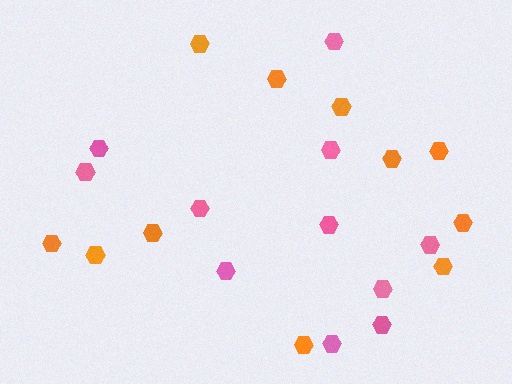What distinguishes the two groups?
There are 2 groups: one group of orange hexagons (11) and one group of pink hexagons (11).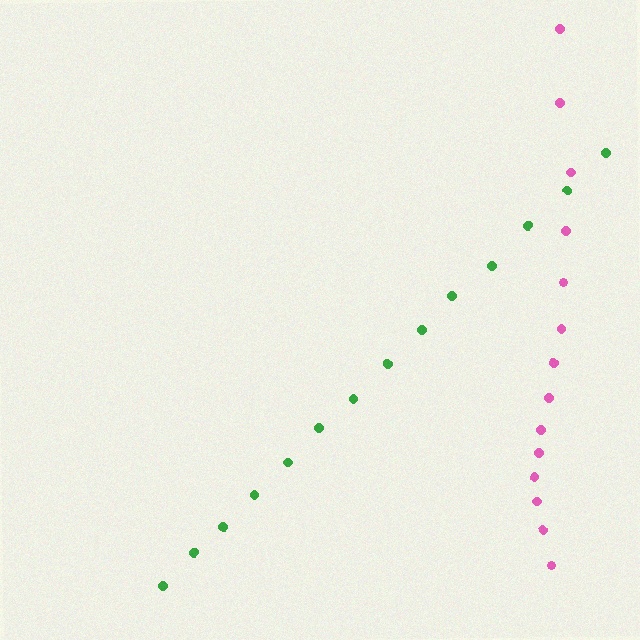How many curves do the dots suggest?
There are 2 distinct paths.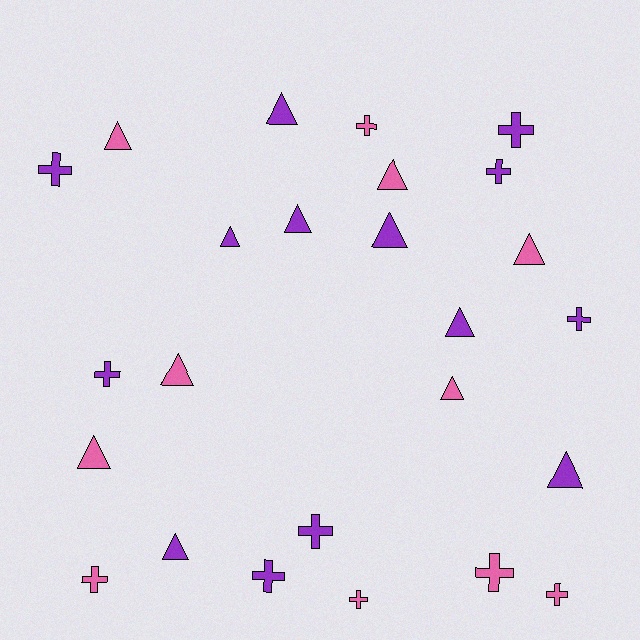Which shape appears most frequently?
Triangle, with 13 objects.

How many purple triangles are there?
There are 7 purple triangles.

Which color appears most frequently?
Purple, with 14 objects.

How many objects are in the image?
There are 25 objects.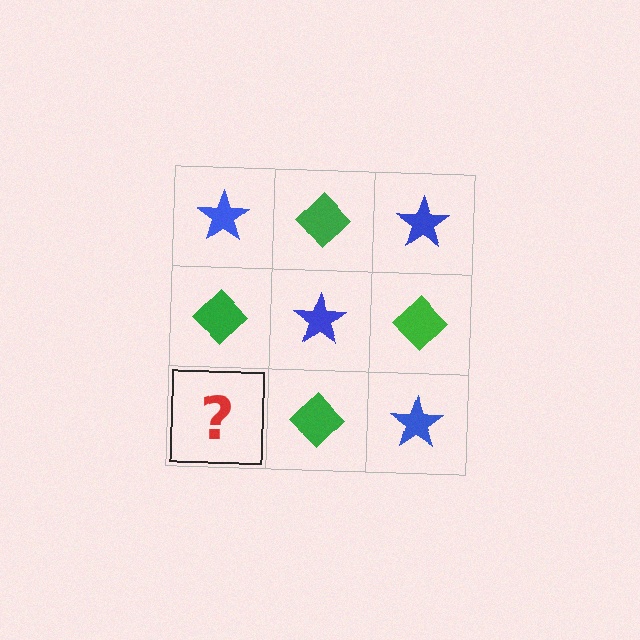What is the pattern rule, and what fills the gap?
The rule is that it alternates blue star and green diamond in a checkerboard pattern. The gap should be filled with a blue star.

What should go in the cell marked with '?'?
The missing cell should contain a blue star.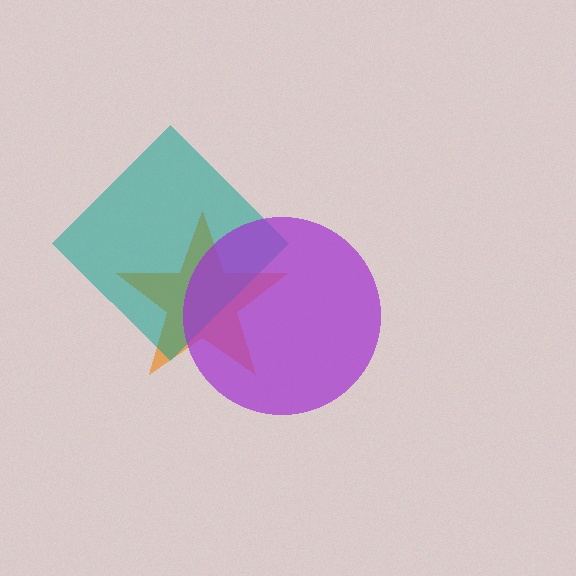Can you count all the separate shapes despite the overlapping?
Yes, there are 3 separate shapes.